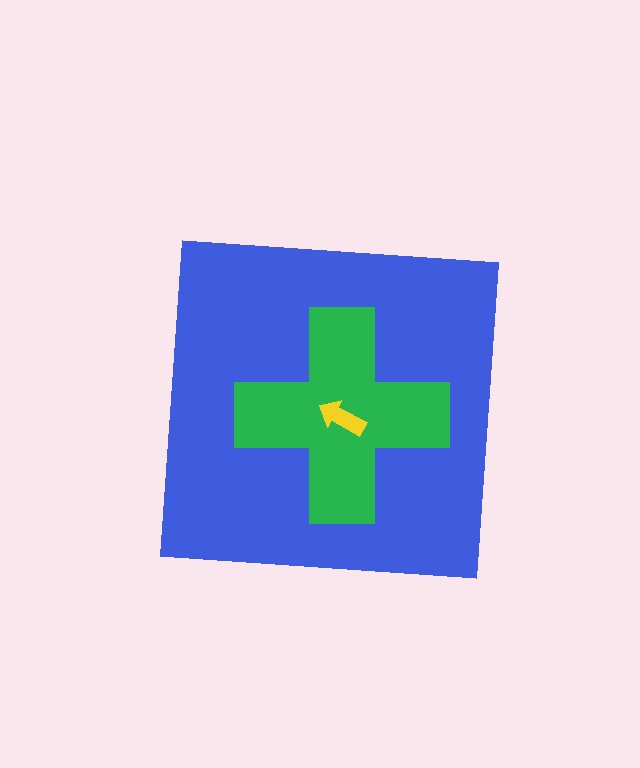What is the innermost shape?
The yellow arrow.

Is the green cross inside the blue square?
Yes.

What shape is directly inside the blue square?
The green cross.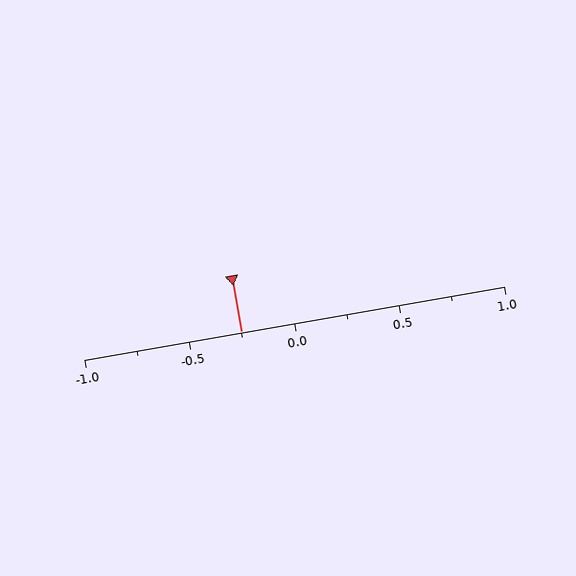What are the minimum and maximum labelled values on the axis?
The axis runs from -1.0 to 1.0.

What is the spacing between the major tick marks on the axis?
The major ticks are spaced 0.5 apart.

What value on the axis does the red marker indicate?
The marker indicates approximately -0.25.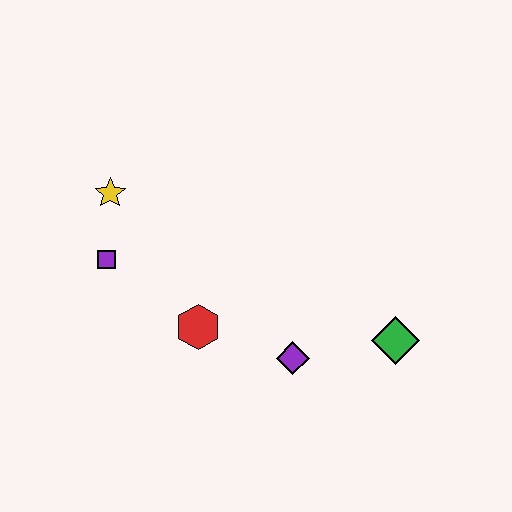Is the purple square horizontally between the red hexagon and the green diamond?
No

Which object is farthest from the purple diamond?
The yellow star is farthest from the purple diamond.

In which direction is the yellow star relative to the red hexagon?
The yellow star is above the red hexagon.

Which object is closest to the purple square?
The yellow star is closest to the purple square.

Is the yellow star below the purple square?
No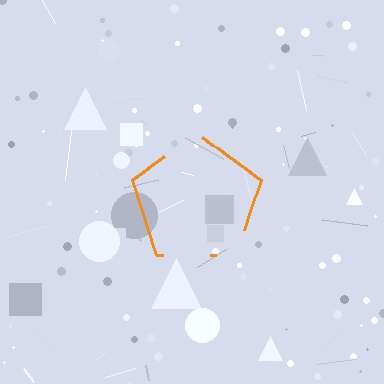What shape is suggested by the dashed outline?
The dashed outline suggests a pentagon.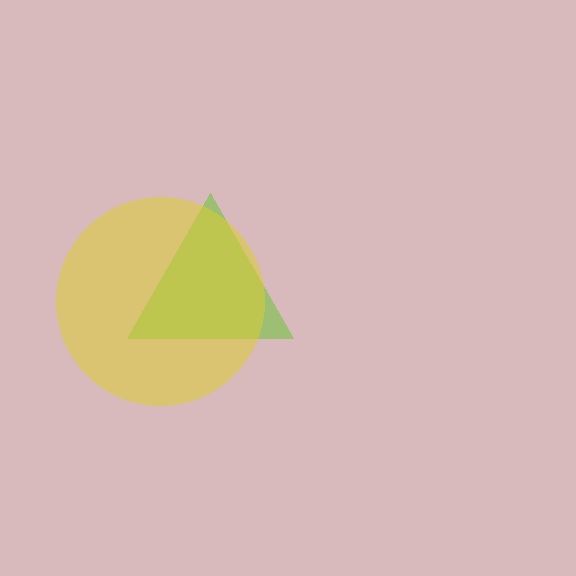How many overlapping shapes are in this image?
There are 2 overlapping shapes in the image.